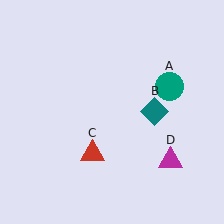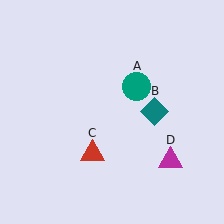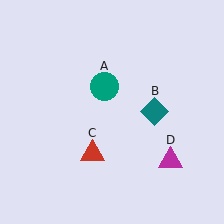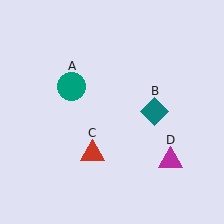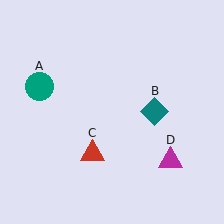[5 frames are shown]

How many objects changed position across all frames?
1 object changed position: teal circle (object A).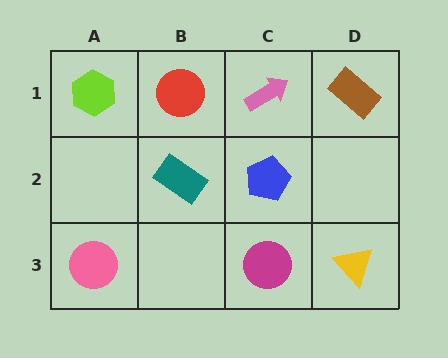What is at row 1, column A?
A lime hexagon.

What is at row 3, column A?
A pink circle.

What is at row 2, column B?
A teal rectangle.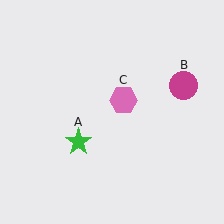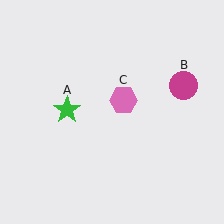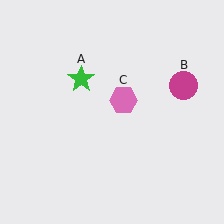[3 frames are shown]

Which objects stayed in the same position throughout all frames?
Magenta circle (object B) and pink hexagon (object C) remained stationary.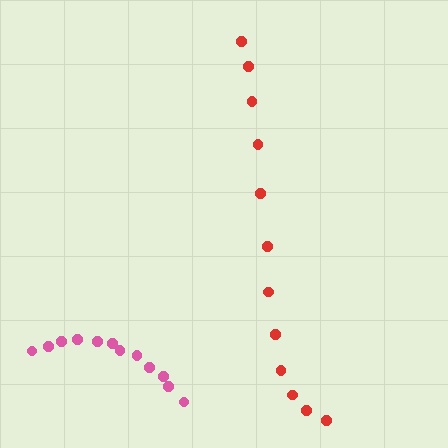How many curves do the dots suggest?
There are 2 distinct paths.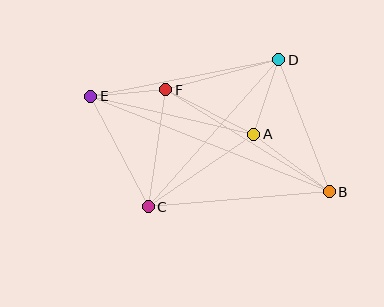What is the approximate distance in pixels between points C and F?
The distance between C and F is approximately 118 pixels.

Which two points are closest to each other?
Points E and F are closest to each other.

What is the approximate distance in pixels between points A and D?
The distance between A and D is approximately 78 pixels.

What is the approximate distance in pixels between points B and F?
The distance between B and F is approximately 193 pixels.